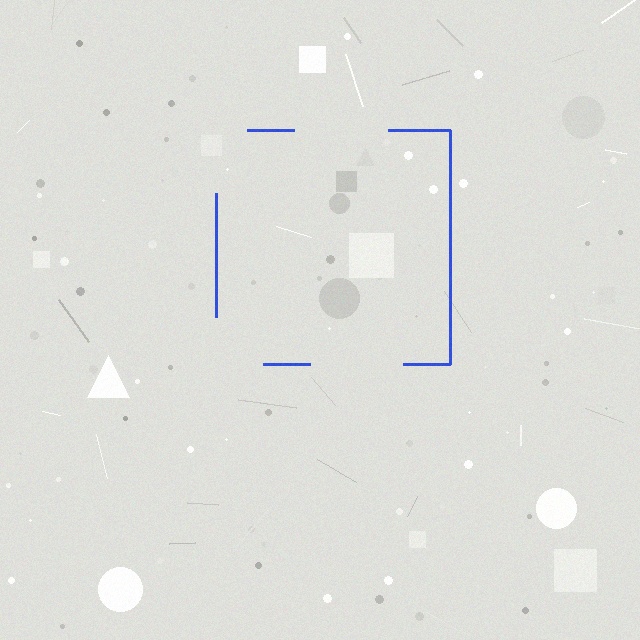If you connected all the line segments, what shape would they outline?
They would outline a square.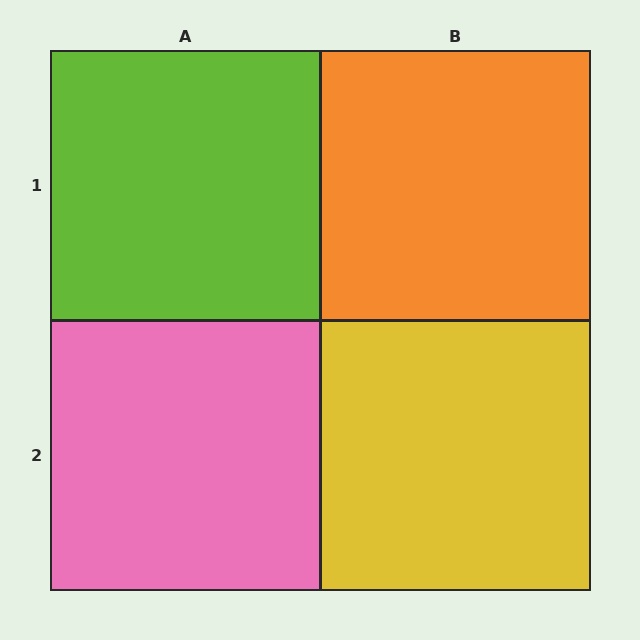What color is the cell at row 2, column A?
Pink.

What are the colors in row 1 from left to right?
Lime, orange.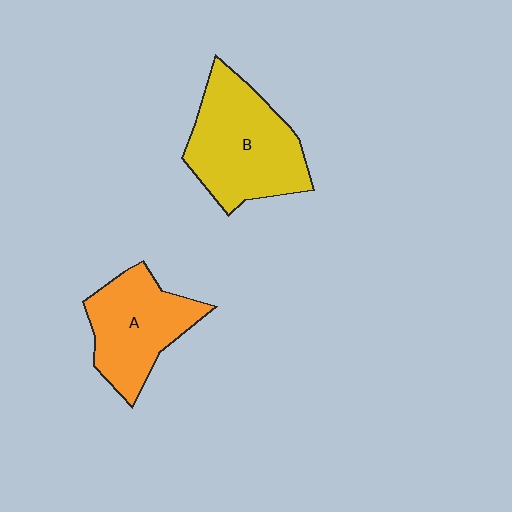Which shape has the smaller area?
Shape A (orange).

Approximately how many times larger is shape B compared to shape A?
Approximately 1.3 times.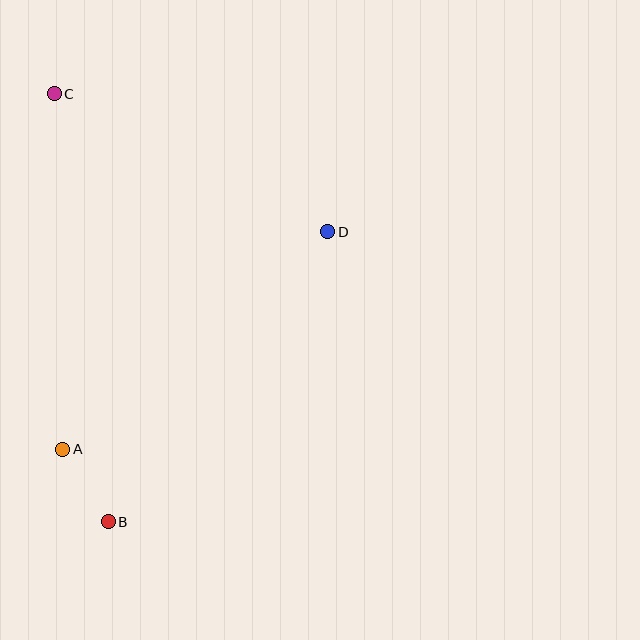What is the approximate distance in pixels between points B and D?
The distance between B and D is approximately 364 pixels.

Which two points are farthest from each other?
Points B and C are farthest from each other.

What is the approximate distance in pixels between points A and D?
The distance between A and D is approximately 343 pixels.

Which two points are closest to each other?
Points A and B are closest to each other.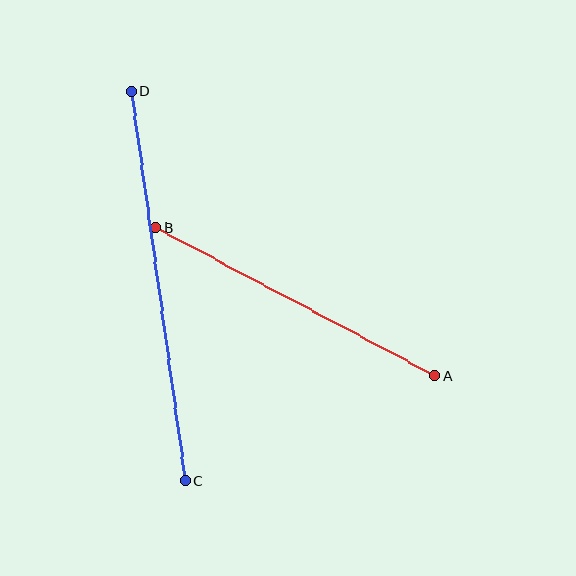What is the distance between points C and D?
The distance is approximately 393 pixels.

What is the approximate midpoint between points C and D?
The midpoint is at approximately (158, 286) pixels.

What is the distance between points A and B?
The distance is approximately 316 pixels.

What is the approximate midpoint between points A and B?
The midpoint is at approximately (295, 302) pixels.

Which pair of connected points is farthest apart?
Points C and D are farthest apart.